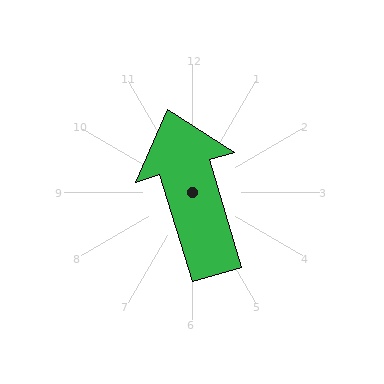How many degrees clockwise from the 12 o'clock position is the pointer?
Approximately 343 degrees.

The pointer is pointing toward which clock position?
Roughly 11 o'clock.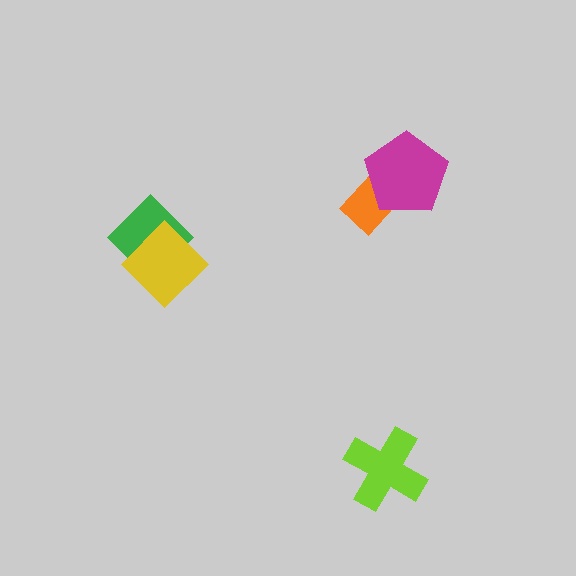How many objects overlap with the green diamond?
1 object overlaps with the green diamond.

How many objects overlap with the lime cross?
0 objects overlap with the lime cross.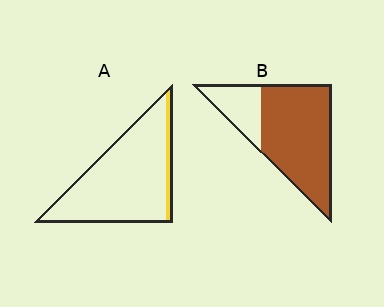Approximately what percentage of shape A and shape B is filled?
A is approximately 10% and B is approximately 75%.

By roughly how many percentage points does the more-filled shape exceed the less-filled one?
By roughly 65 percentage points (B over A).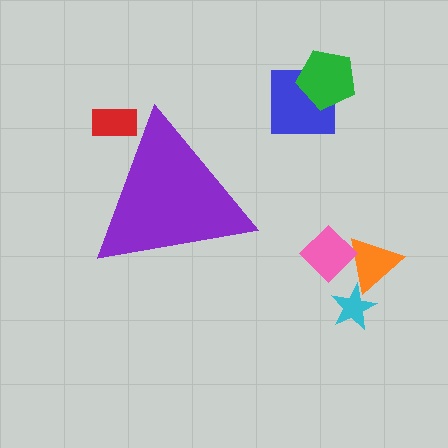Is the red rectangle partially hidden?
Yes, the red rectangle is partially hidden behind the purple triangle.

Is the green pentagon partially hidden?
No, the green pentagon is fully visible.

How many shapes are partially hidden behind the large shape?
1 shape is partially hidden.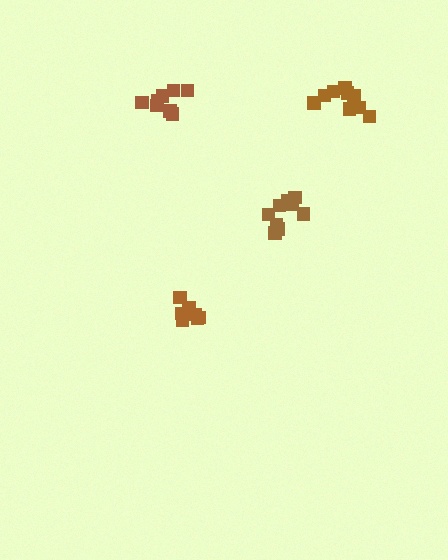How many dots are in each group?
Group 1: 10 dots, Group 2: 9 dots, Group 3: 8 dots, Group 4: 7 dots (34 total).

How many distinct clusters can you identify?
There are 4 distinct clusters.